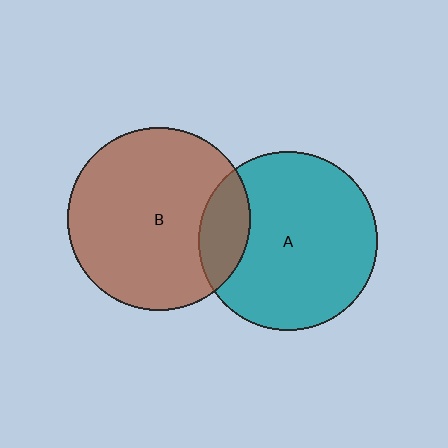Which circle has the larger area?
Circle B (brown).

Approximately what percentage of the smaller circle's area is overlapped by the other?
Approximately 15%.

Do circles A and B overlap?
Yes.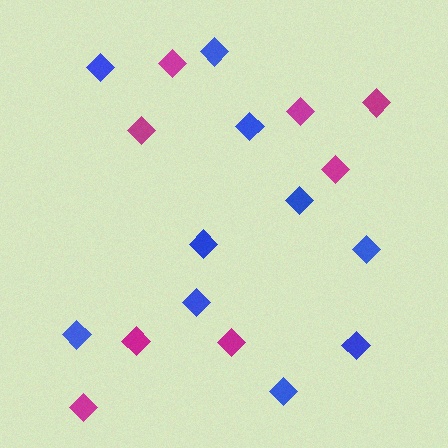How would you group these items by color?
There are 2 groups: one group of magenta diamonds (8) and one group of blue diamonds (10).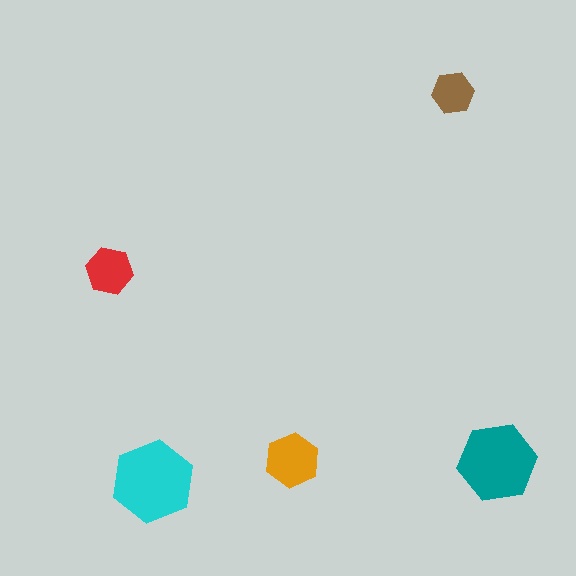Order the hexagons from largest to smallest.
the cyan one, the teal one, the orange one, the red one, the brown one.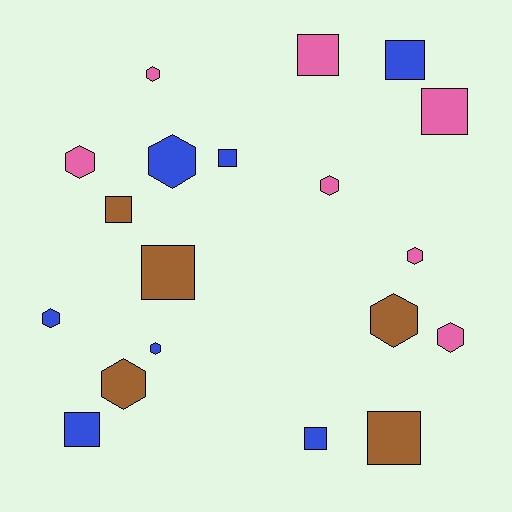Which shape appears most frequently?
Hexagon, with 10 objects.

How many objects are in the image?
There are 19 objects.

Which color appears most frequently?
Pink, with 7 objects.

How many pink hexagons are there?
There are 5 pink hexagons.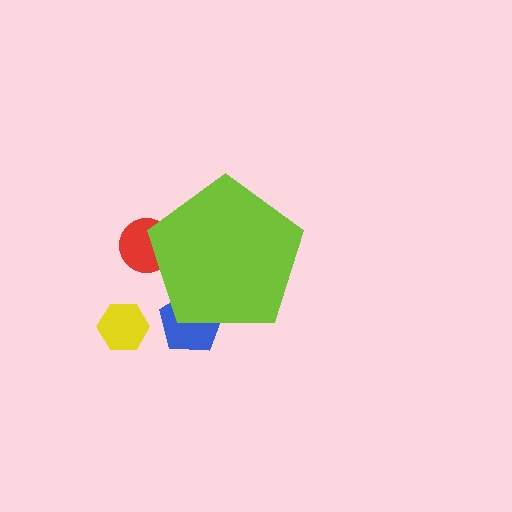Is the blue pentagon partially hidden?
Yes, the blue pentagon is partially hidden behind the lime pentagon.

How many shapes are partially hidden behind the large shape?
2 shapes are partially hidden.